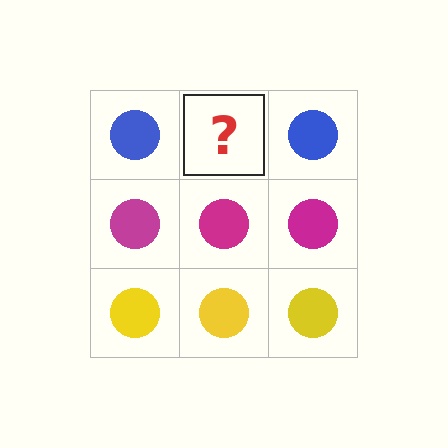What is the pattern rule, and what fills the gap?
The rule is that each row has a consistent color. The gap should be filled with a blue circle.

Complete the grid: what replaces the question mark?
The question mark should be replaced with a blue circle.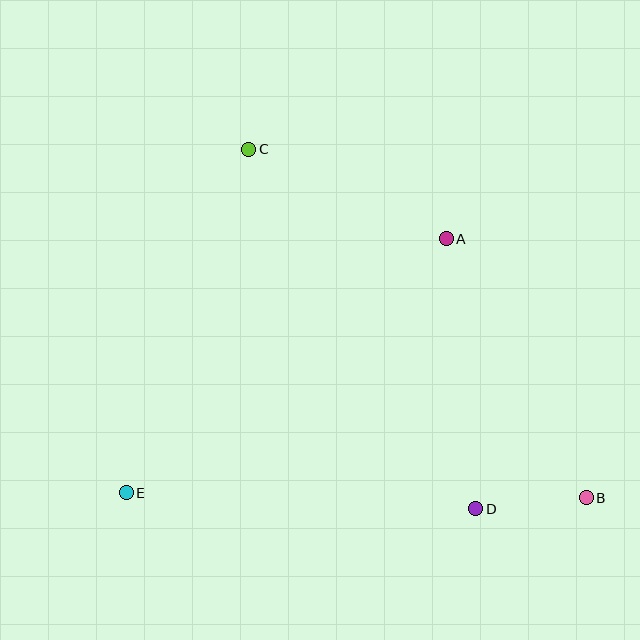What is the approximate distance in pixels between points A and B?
The distance between A and B is approximately 294 pixels.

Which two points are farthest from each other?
Points B and C are farthest from each other.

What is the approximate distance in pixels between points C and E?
The distance between C and E is approximately 365 pixels.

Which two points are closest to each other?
Points B and D are closest to each other.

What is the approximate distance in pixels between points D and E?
The distance between D and E is approximately 350 pixels.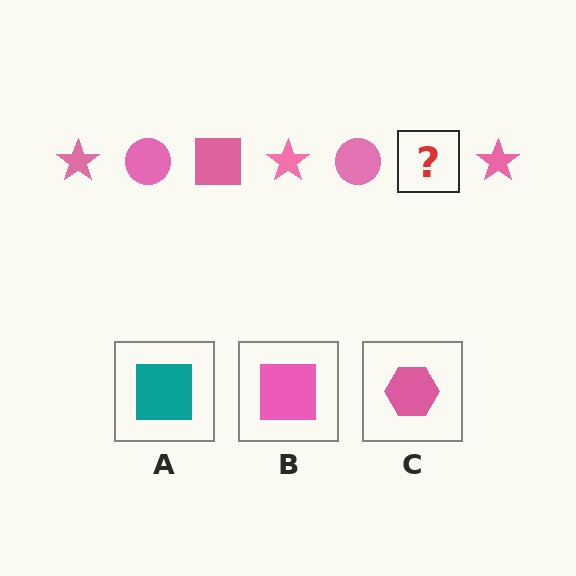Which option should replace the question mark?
Option B.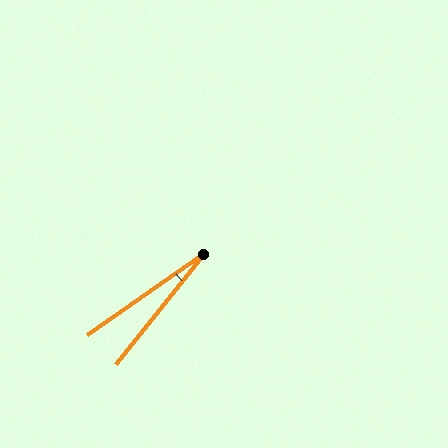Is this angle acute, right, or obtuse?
It is acute.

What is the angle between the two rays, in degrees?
Approximately 16 degrees.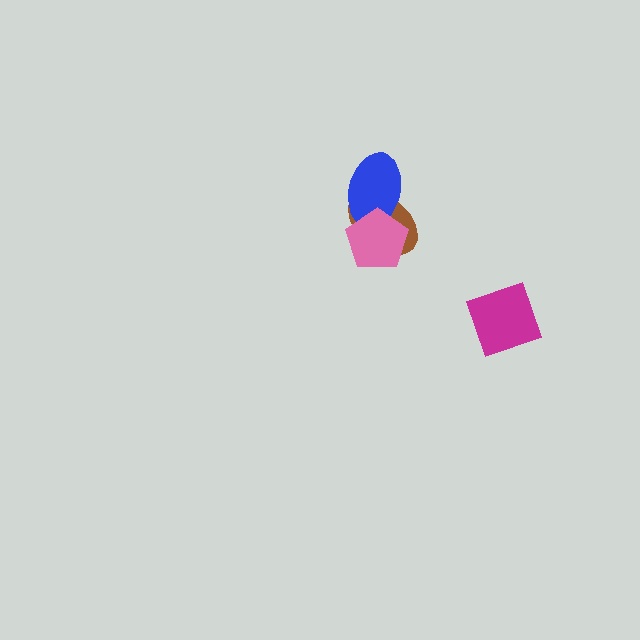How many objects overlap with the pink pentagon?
2 objects overlap with the pink pentagon.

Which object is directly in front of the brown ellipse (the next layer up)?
The blue ellipse is directly in front of the brown ellipse.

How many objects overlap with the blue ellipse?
2 objects overlap with the blue ellipse.